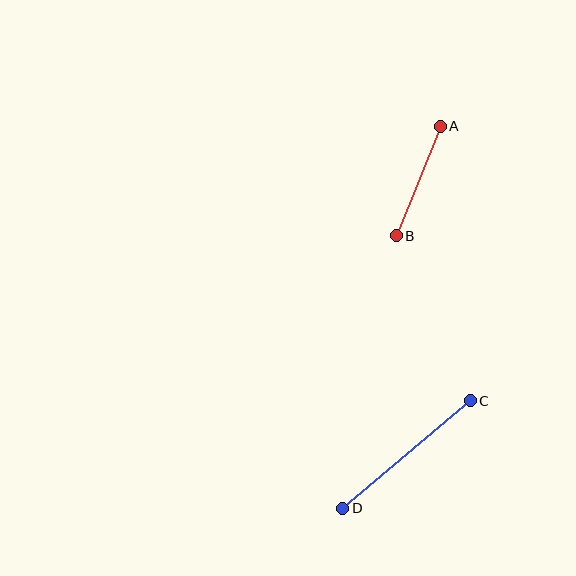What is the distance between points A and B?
The distance is approximately 118 pixels.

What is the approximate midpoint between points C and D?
The midpoint is at approximately (407, 455) pixels.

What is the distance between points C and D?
The distance is approximately 166 pixels.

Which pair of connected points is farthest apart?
Points C and D are farthest apart.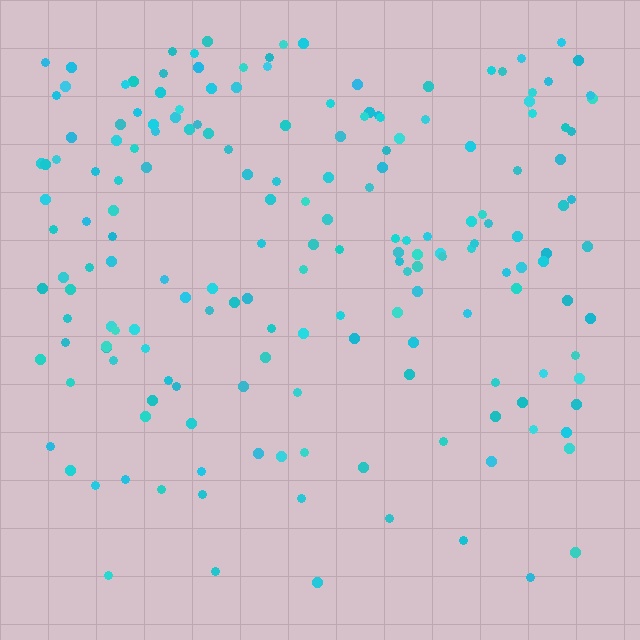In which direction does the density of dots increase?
From bottom to top, with the top side densest.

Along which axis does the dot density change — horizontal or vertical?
Vertical.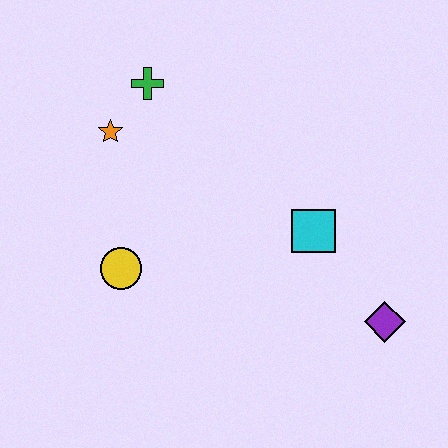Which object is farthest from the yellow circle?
The purple diamond is farthest from the yellow circle.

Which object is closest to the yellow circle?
The orange star is closest to the yellow circle.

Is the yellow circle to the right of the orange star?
Yes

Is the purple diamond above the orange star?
No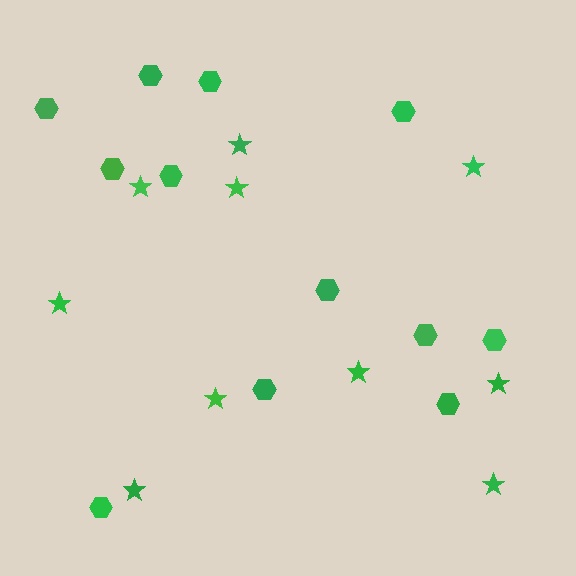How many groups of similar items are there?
There are 2 groups: one group of hexagons (12) and one group of stars (10).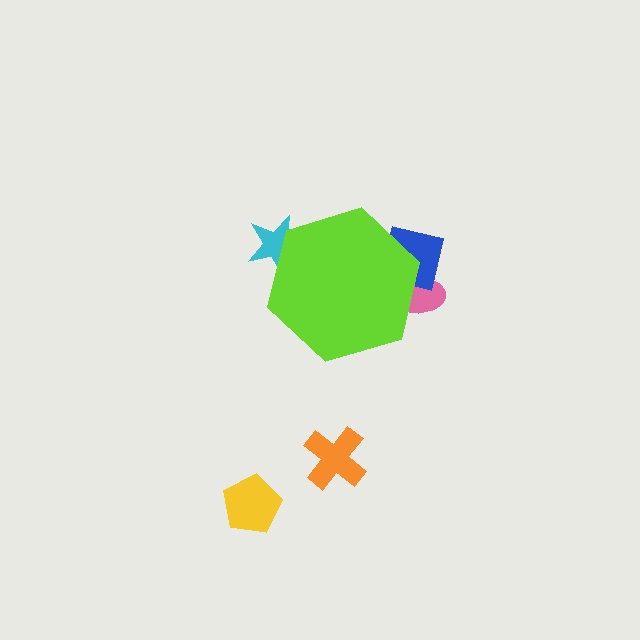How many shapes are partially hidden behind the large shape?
3 shapes are partially hidden.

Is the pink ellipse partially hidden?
Yes, the pink ellipse is partially hidden behind the lime hexagon.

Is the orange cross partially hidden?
No, the orange cross is fully visible.